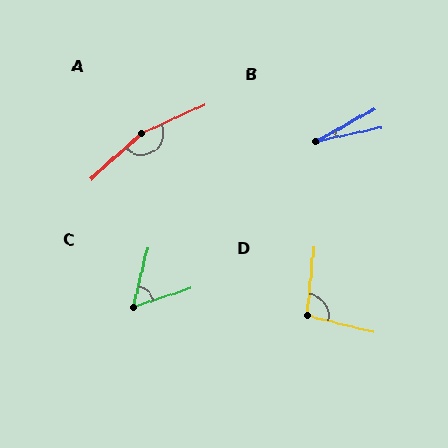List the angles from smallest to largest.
B (17°), C (58°), D (99°), A (162°).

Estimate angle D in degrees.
Approximately 99 degrees.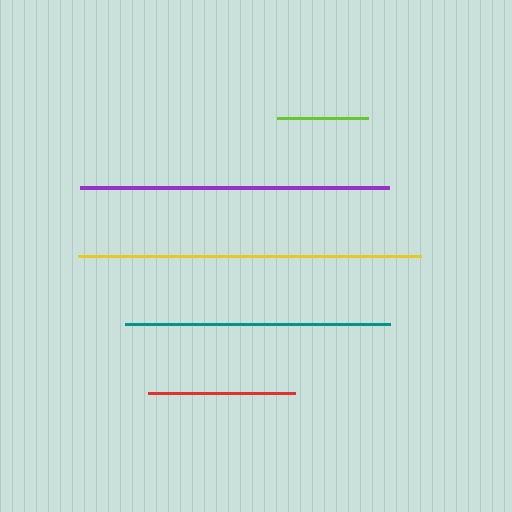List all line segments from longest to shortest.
From longest to shortest: yellow, purple, teal, red, lime.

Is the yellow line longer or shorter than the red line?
The yellow line is longer than the red line.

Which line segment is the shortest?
The lime line is the shortest at approximately 91 pixels.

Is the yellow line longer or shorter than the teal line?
The yellow line is longer than the teal line.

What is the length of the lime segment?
The lime segment is approximately 91 pixels long.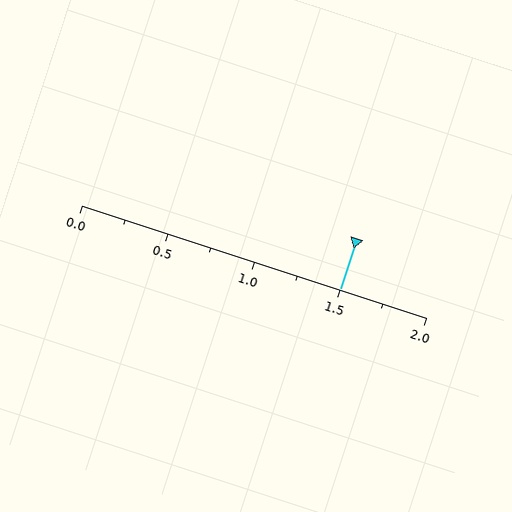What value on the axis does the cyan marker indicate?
The marker indicates approximately 1.5.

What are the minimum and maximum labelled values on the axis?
The axis runs from 0.0 to 2.0.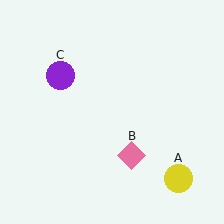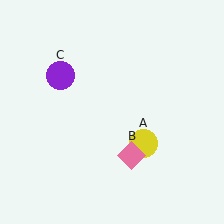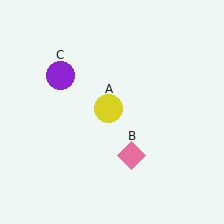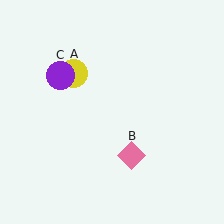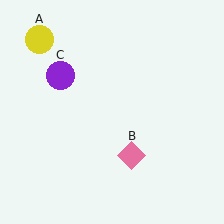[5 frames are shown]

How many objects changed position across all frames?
1 object changed position: yellow circle (object A).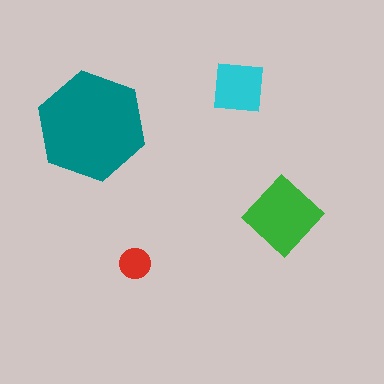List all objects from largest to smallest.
The teal hexagon, the green diamond, the cyan square, the red circle.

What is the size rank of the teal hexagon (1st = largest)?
1st.